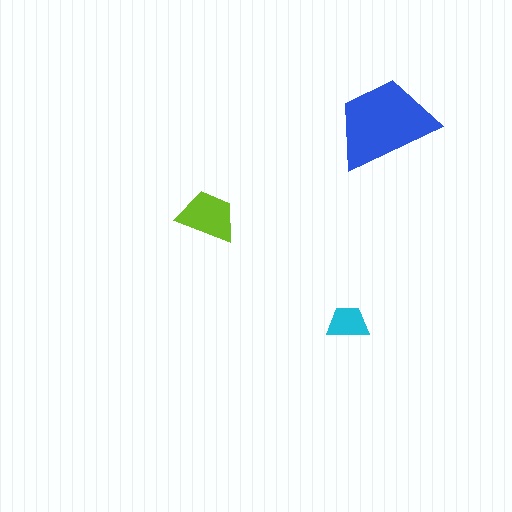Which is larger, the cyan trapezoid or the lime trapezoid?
The lime one.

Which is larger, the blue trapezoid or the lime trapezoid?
The blue one.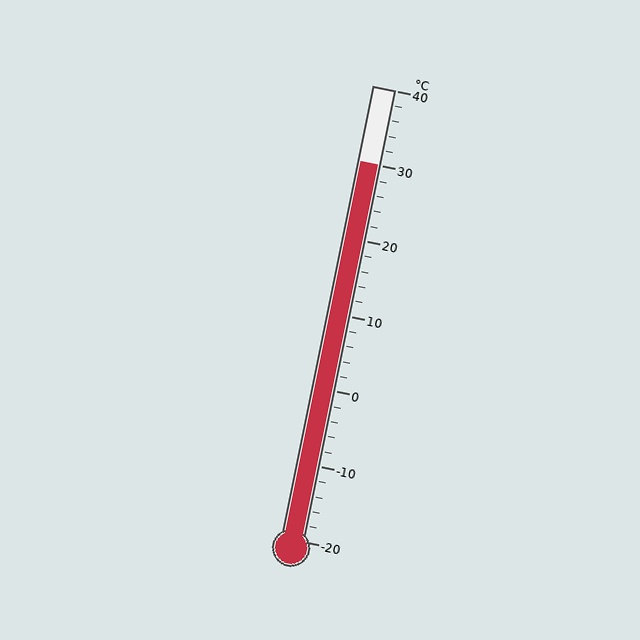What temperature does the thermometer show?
The thermometer shows approximately 30°C.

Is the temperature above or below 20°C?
The temperature is above 20°C.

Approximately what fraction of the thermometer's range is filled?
The thermometer is filled to approximately 85% of its range.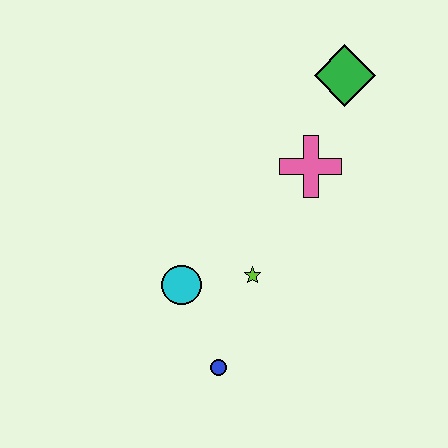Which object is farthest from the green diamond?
The blue circle is farthest from the green diamond.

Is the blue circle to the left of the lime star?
Yes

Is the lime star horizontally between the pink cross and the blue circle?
Yes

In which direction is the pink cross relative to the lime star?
The pink cross is above the lime star.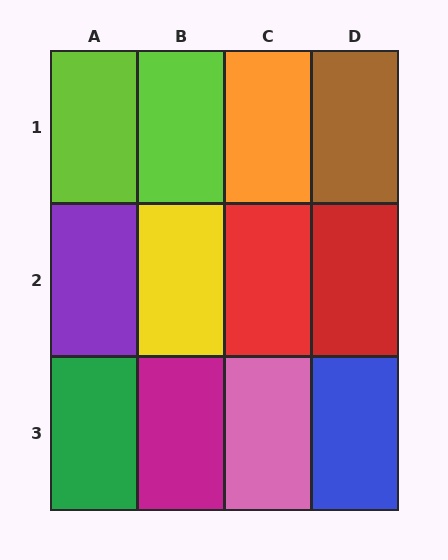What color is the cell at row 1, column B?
Lime.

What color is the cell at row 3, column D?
Blue.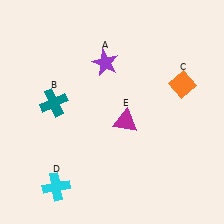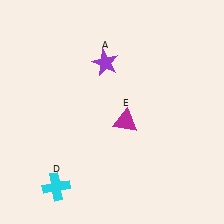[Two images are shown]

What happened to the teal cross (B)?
The teal cross (B) was removed in Image 2. It was in the top-left area of Image 1.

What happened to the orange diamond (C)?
The orange diamond (C) was removed in Image 2. It was in the top-right area of Image 1.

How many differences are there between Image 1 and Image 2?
There are 2 differences between the two images.